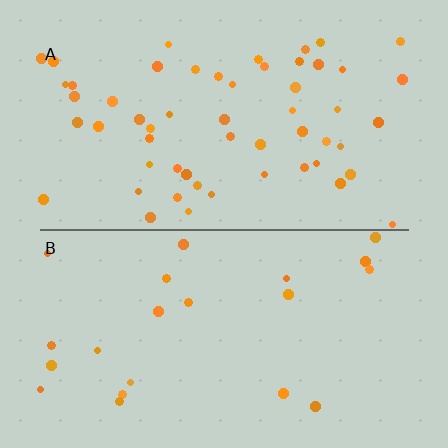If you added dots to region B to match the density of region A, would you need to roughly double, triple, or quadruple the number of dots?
Approximately triple.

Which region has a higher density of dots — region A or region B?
A (the top).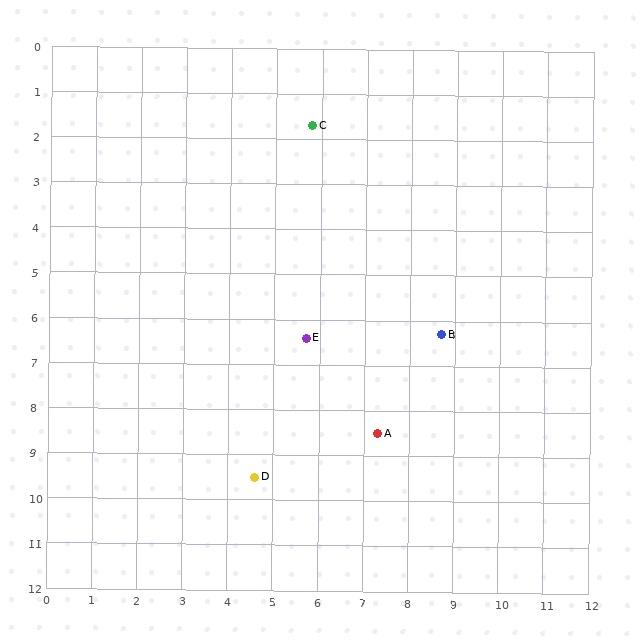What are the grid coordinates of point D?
Point D is at approximately (4.6, 9.5).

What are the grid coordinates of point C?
Point C is at approximately (5.8, 1.7).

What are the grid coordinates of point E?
Point E is at approximately (5.7, 6.4).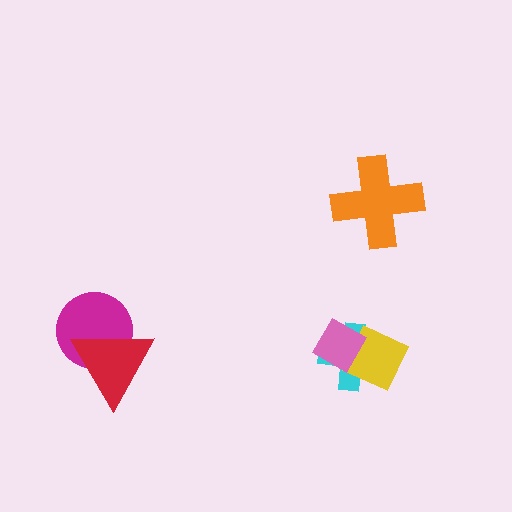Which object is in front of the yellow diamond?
The pink diamond is in front of the yellow diamond.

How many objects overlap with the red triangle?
1 object overlaps with the red triangle.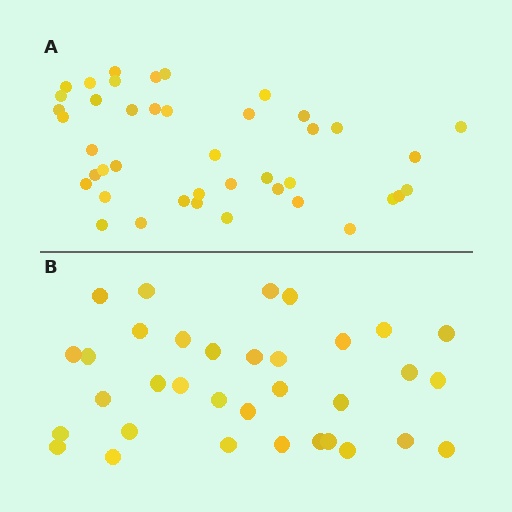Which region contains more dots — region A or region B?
Region A (the top region) has more dots.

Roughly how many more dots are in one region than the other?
Region A has roughly 8 or so more dots than region B.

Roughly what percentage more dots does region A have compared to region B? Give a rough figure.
About 25% more.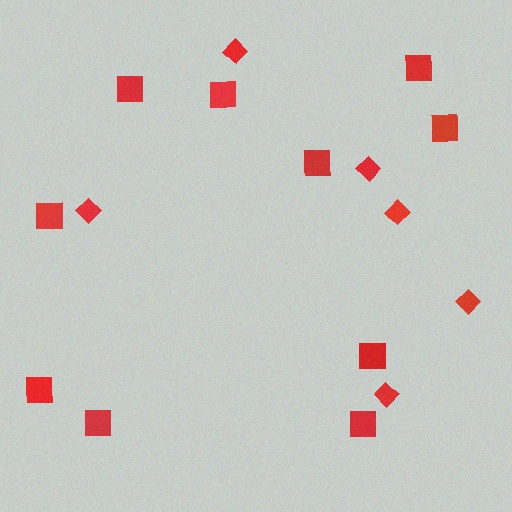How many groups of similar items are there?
There are 2 groups: one group of diamonds (6) and one group of squares (10).